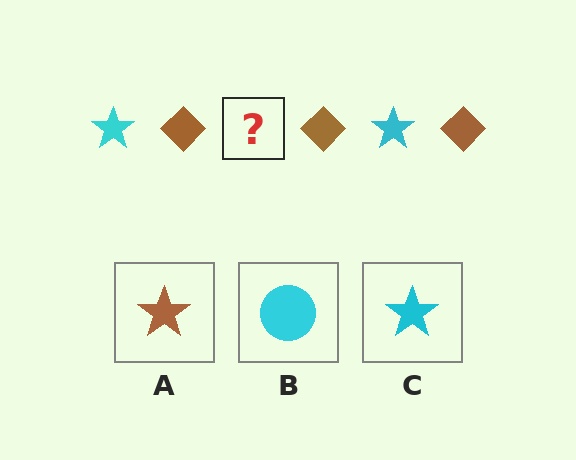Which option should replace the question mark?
Option C.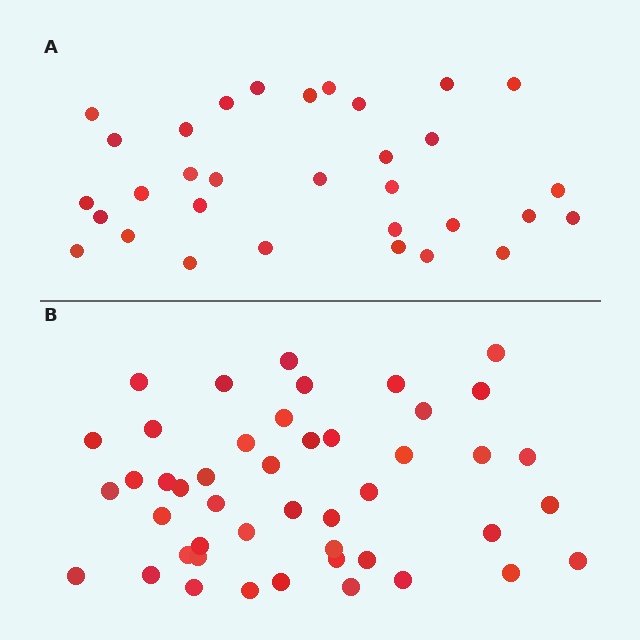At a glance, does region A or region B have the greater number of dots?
Region B (the bottom region) has more dots.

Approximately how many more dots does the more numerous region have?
Region B has approximately 15 more dots than region A.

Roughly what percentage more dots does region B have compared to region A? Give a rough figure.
About 45% more.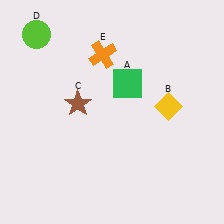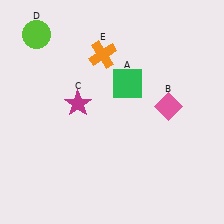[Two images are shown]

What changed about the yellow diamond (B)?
In Image 1, B is yellow. In Image 2, it changed to pink.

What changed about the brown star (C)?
In Image 1, C is brown. In Image 2, it changed to magenta.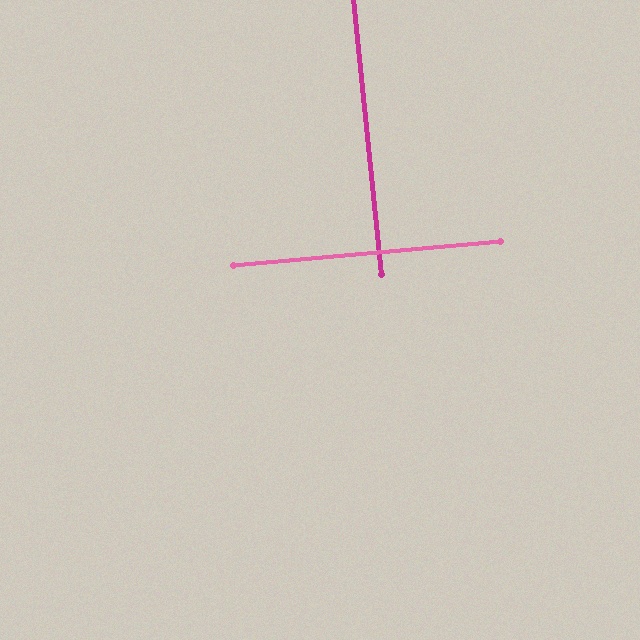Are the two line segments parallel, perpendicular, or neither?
Perpendicular — they meet at approximately 89°.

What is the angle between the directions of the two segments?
Approximately 89 degrees.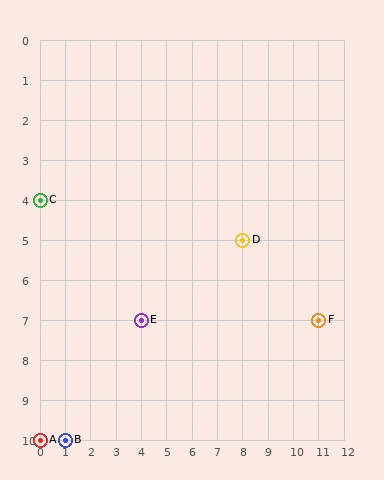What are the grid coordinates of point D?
Point D is at grid coordinates (8, 5).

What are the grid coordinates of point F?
Point F is at grid coordinates (11, 7).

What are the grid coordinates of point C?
Point C is at grid coordinates (0, 4).